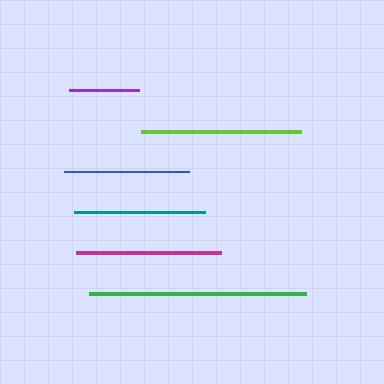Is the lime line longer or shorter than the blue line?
The lime line is longer than the blue line.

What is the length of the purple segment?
The purple segment is approximately 70 pixels long.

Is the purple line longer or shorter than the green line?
The green line is longer than the purple line.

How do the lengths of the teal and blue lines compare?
The teal and blue lines are approximately the same length.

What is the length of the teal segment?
The teal segment is approximately 131 pixels long.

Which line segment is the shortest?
The purple line is the shortest at approximately 70 pixels.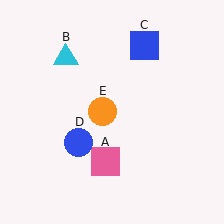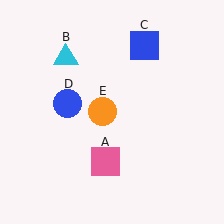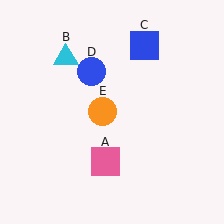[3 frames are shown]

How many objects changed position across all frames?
1 object changed position: blue circle (object D).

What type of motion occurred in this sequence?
The blue circle (object D) rotated clockwise around the center of the scene.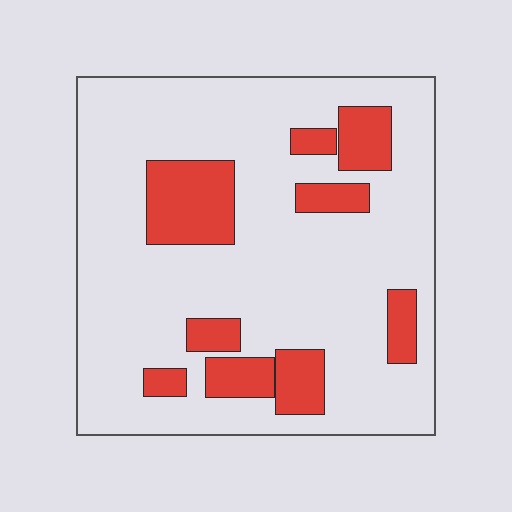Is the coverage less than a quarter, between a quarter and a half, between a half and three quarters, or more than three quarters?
Less than a quarter.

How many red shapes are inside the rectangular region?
9.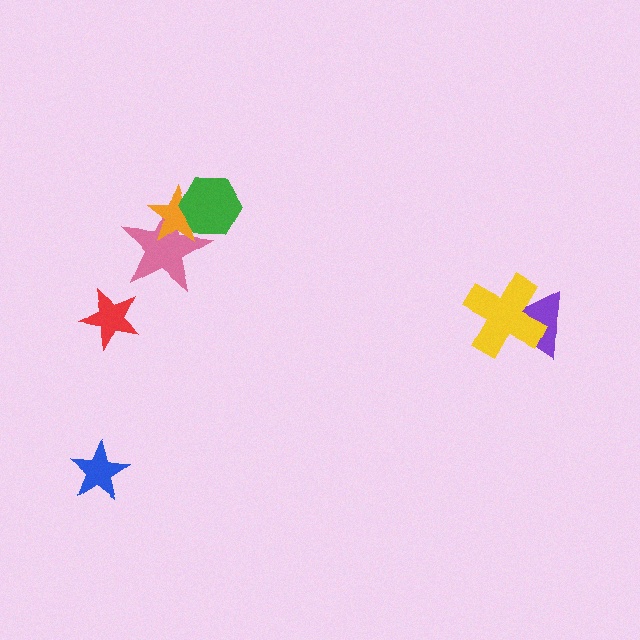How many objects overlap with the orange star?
2 objects overlap with the orange star.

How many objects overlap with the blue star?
0 objects overlap with the blue star.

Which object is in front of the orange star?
The green hexagon is in front of the orange star.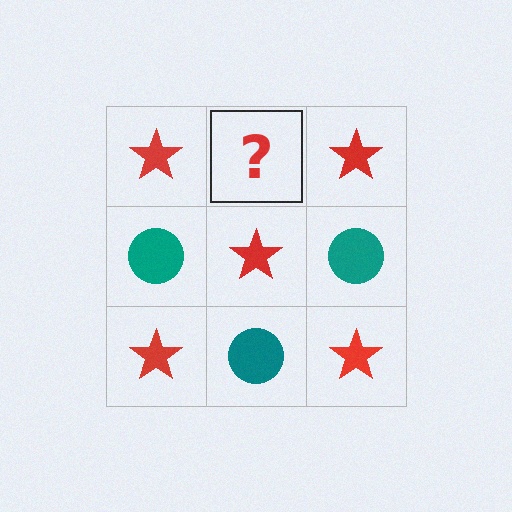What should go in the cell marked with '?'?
The missing cell should contain a teal circle.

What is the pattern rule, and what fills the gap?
The rule is that it alternates red star and teal circle in a checkerboard pattern. The gap should be filled with a teal circle.